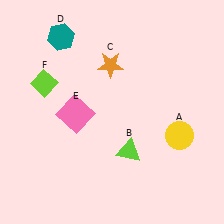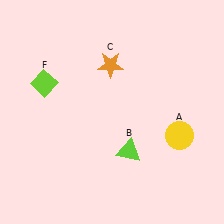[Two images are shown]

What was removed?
The teal hexagon (D), the pink square (E) were removed in Image 2.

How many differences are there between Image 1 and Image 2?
There are 2 differences between the two images.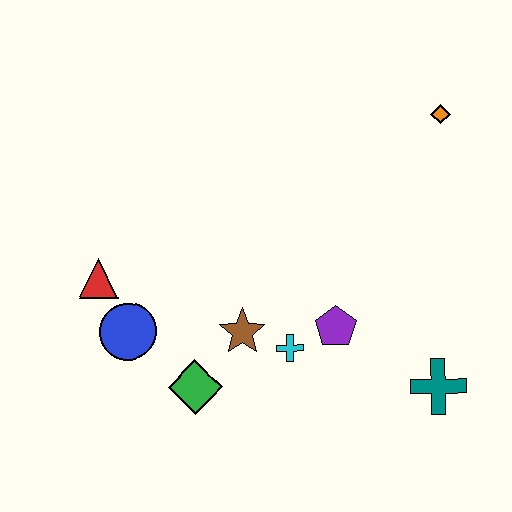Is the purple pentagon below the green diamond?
No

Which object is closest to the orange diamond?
The purple pentagon is closest to the orange diamond.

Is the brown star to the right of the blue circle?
Yes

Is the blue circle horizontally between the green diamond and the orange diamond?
No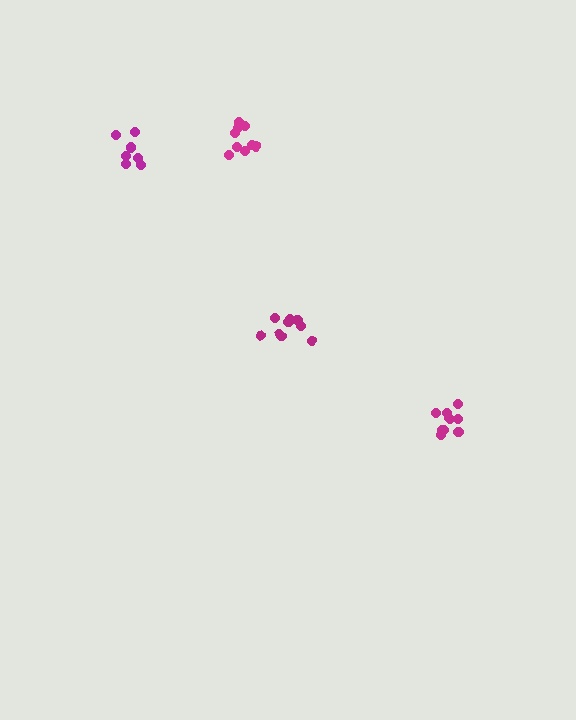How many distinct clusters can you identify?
There are 4 distinct clusters.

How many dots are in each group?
Group 1: 11 dots, Group 2: 10 dots, Group 3: 7 dots, Group 4: 9 dots (37 total).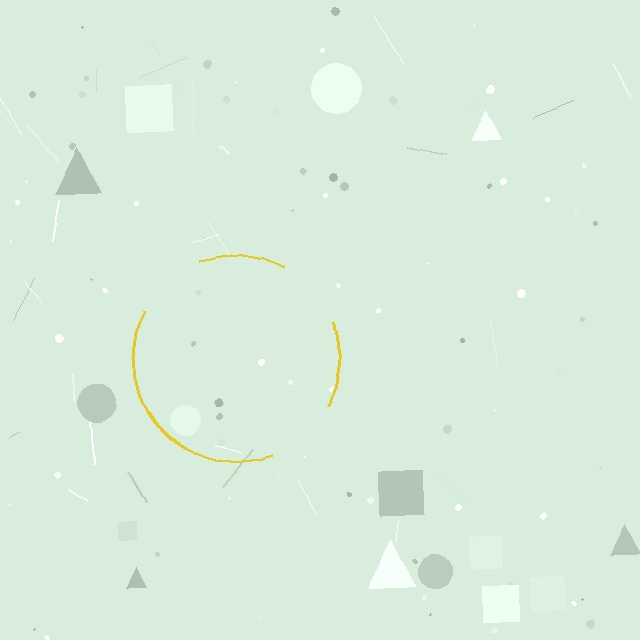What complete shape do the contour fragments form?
The contour fragments form a circle.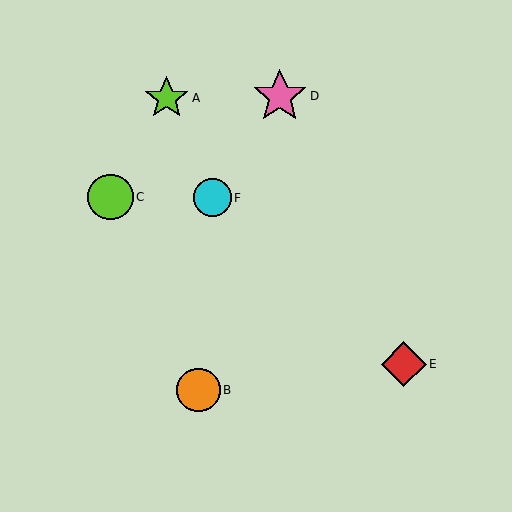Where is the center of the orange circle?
The center of the orange circle is at (199, 390).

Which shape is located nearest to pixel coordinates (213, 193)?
The cyan circle (labeled F) at (212, 198) is nearest to that location.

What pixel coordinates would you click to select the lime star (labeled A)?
Click at (167, 98) to select the lime star A.